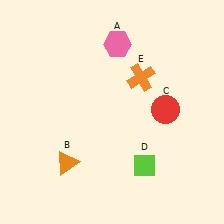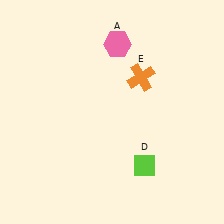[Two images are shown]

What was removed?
The orange triangle (B), the red circle (C) were removed in Image 2.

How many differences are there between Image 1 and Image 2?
There are 2 differences between the two images.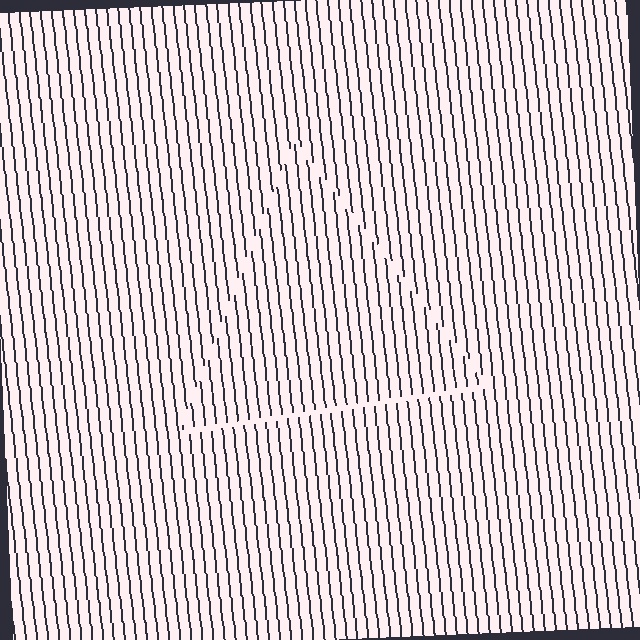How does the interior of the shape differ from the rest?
The interior of the shape contains the same grating, shifted by half a period — the contour is defined by the phase discontinuity where line-ends from the inner and outer gratings abut.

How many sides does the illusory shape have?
3 sides — the line-ends trace a triangle.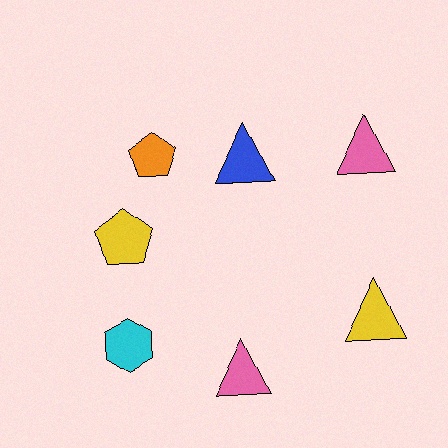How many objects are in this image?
There are 7 objects.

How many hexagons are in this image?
There is 1 hexagon.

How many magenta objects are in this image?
There are no magenta objects.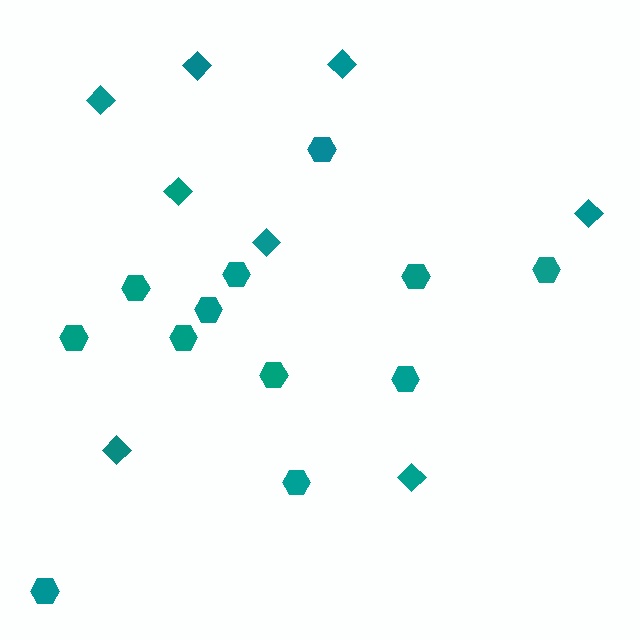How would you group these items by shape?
There are 2 groups: one group of hexagons (12) and one group of diamonds (8).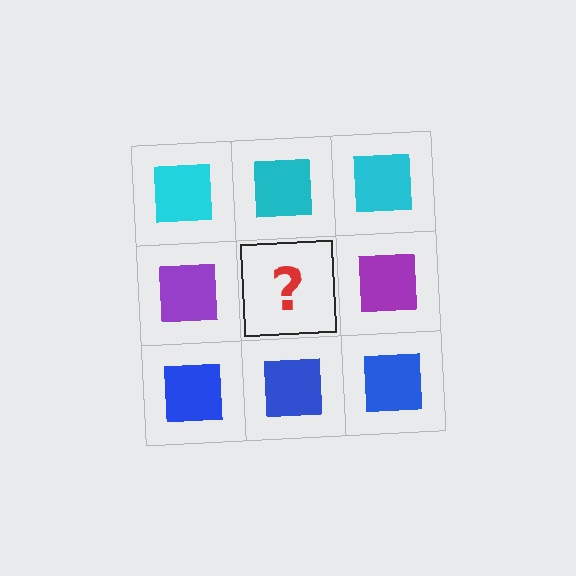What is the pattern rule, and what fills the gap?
The rule is that each row has a consistent color. The gap should be filled with a purple square.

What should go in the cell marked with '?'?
The missing cell should contain a purple square.